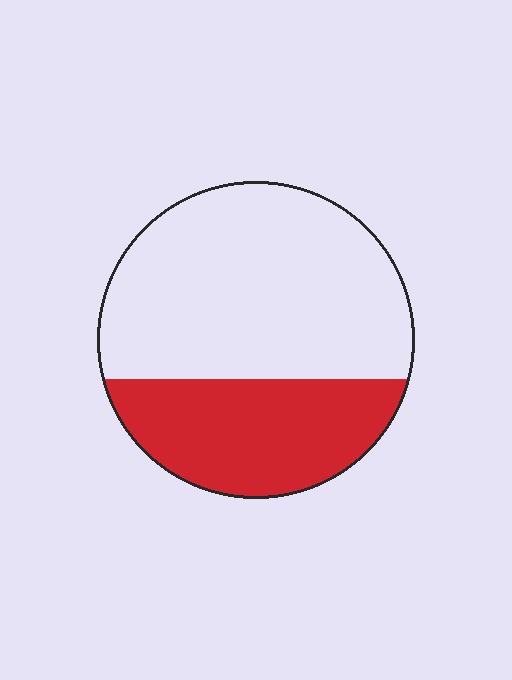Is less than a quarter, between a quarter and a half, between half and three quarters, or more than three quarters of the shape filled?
Between a quarter and a half.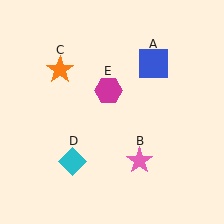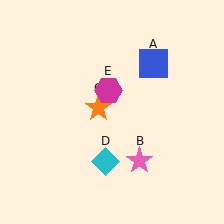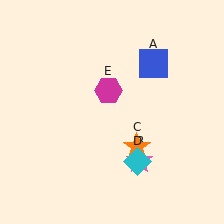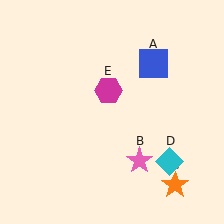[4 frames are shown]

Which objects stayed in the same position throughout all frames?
Blue square (object A) and pink star (object B) and magenta hexagon (object E) remained stationary.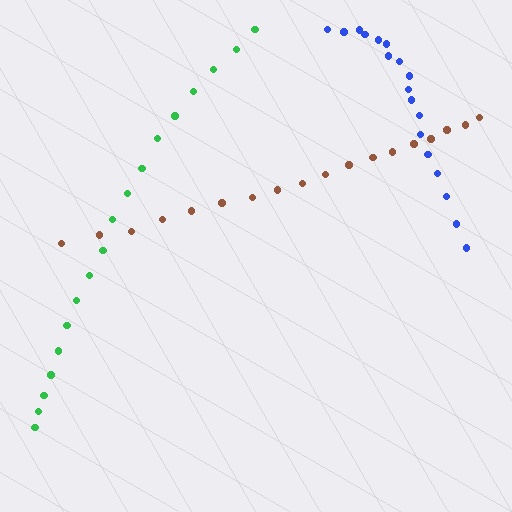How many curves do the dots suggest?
There are 3 distinct paths.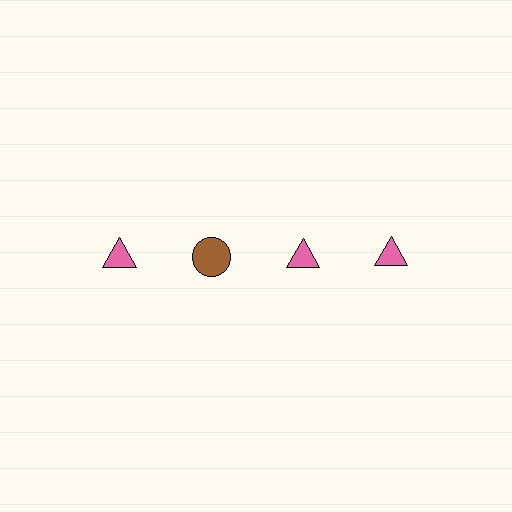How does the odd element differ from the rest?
It differs in both color (brown instead of pink) and shape (circle instead of triangle).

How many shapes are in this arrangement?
There are 4 shapes arranged in a grid pattern.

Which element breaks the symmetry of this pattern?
The brown circle in the top row, second from left column breaks the symmetry. All other shapes are pink triangles.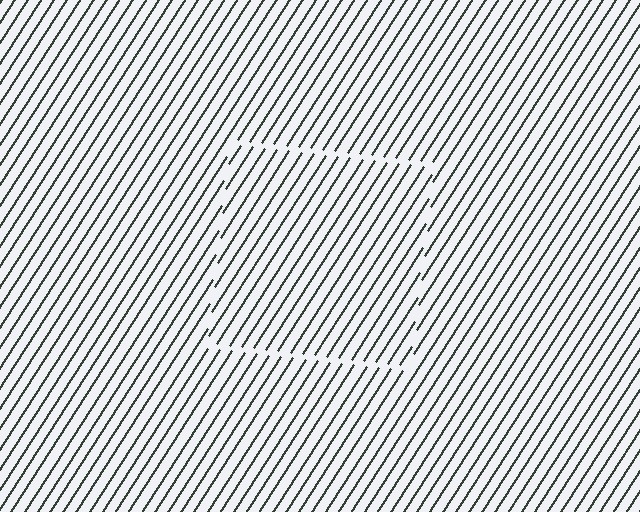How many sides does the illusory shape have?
4 sides — the line-ends trace a square.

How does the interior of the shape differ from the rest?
The interior of the shape contains the same grating, shifted by half a period — the contour is defined by the phase discontinuity where line-ends from the inner and outer gratings abut.